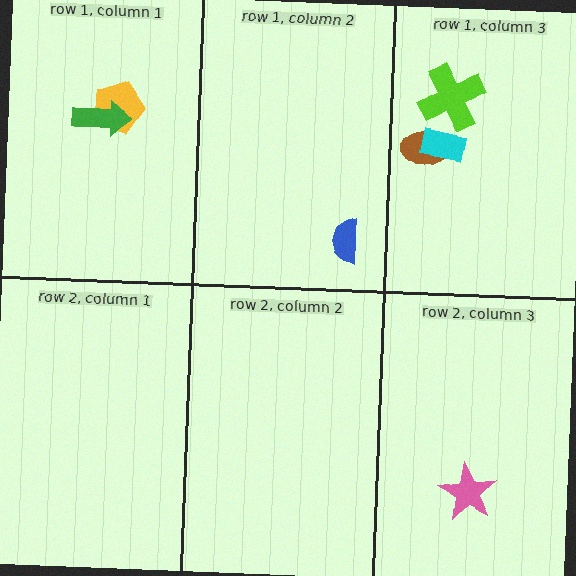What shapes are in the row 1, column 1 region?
The yellow pentagon, the green arrow.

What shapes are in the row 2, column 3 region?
The pink star.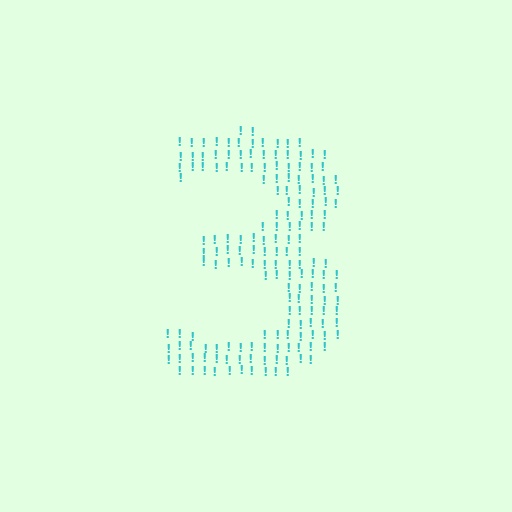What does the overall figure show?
The overall figure shows the digit 3.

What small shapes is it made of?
It is made of small exclamation marks.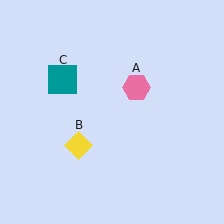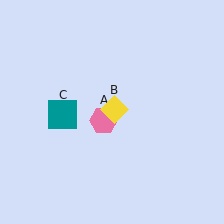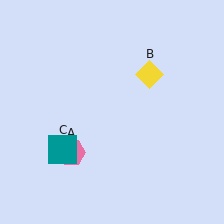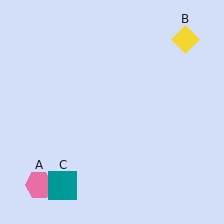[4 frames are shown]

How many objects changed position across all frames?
3 objects changed position: pink hexagon (object A), yellow diamond (object B), teal square (object C).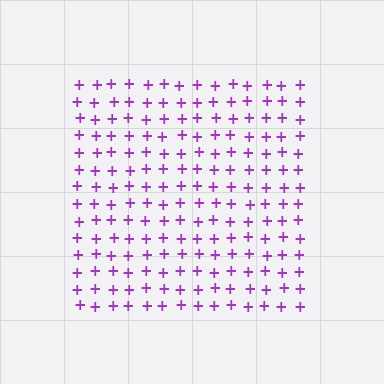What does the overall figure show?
The overall figure shows a square.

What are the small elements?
The small elements are plus signs.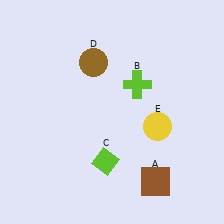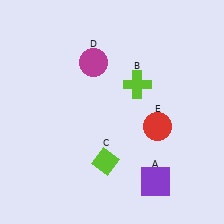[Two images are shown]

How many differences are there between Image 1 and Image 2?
There are 3 differences between the two images.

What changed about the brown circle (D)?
In Image 1, D is brown. In Image 2, it changed to magenta.